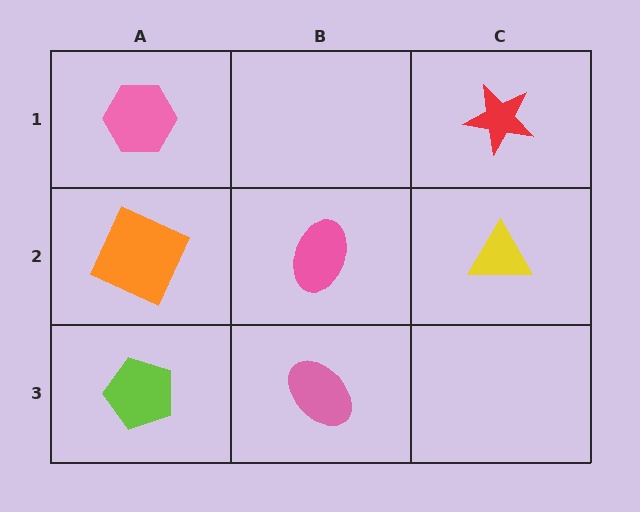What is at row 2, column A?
An orange square.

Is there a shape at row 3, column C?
No, that cell is empty.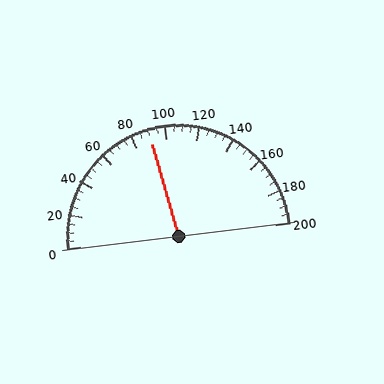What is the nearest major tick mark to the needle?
The nearest major tick mark is 80.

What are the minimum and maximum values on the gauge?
The gauge ranges from 0 to 200.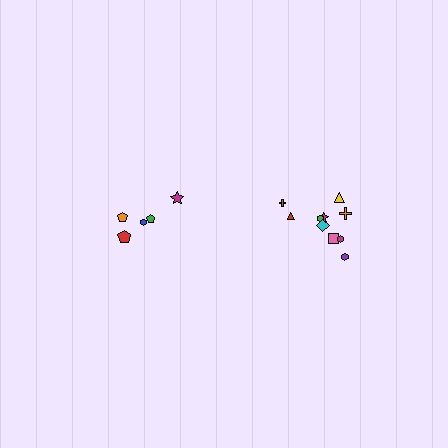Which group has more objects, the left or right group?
The right group.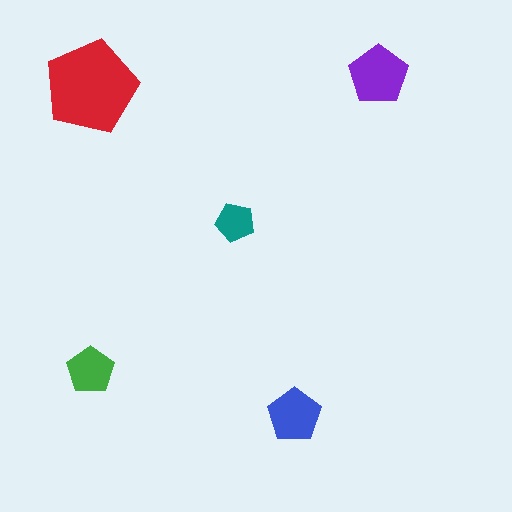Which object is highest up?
The purple pentagon is topmost.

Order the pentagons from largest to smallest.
the red one, the purple one, the blue one, the green one, the teal one.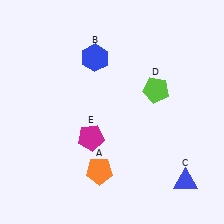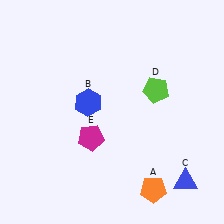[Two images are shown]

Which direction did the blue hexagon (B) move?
The blue hexagon (B) moved down.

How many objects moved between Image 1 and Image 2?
2 objects moved between the two images.